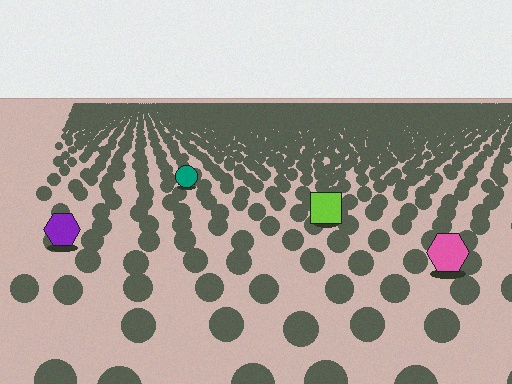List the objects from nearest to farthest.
From nearest to farthest: the pink hexagon, the purple hexagon, the lime square, the teal circle.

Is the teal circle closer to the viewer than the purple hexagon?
No. The purple hexagon is closer — you can tell from the texture gradient: the ground texture is coarser near it.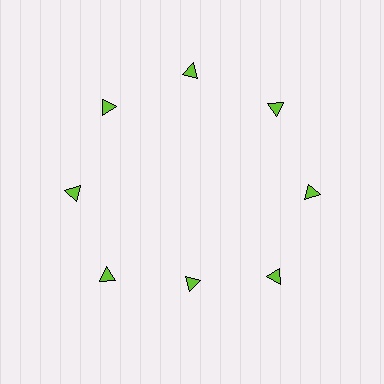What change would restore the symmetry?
The symmetry would be restored by moving it outward, back onto the ring so that all 8 triangles sit at equal angles and equal distance from the center.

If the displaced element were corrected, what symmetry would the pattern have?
It would have 8-fold rotational symmetry — the pattern would map onto itself every 45 degrees.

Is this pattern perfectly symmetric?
No. The 8 lime triangles are arranged in a ring, but one element near the 6 o'clock position is pulled inward toward the center, breaking the 8-fold rotational symmetry.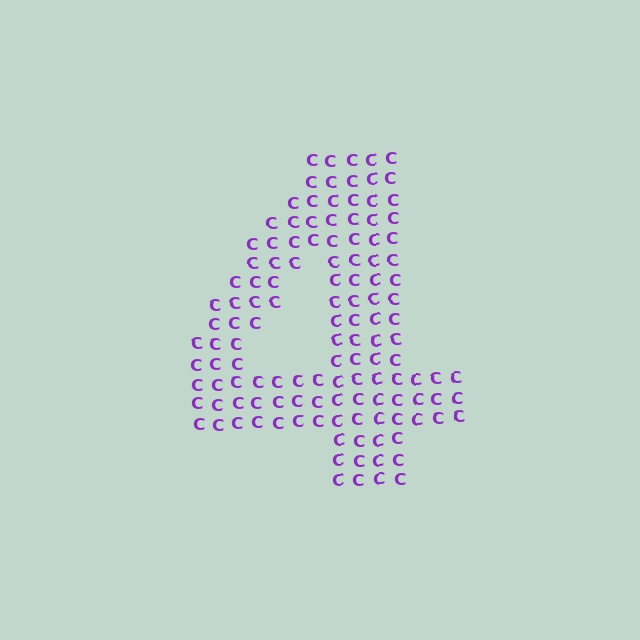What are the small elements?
The small elements are letter C's.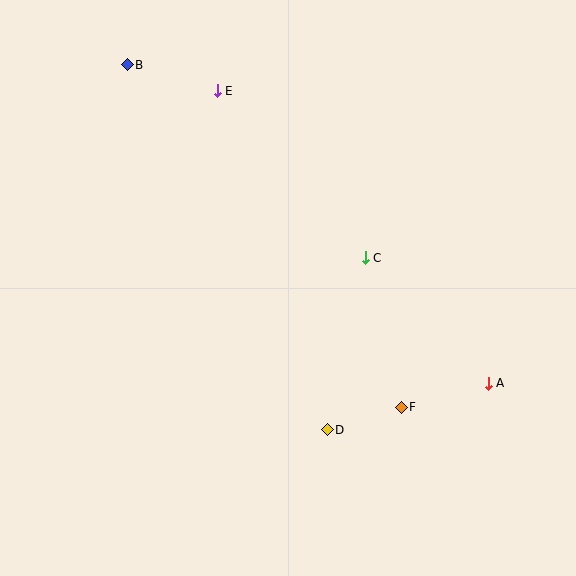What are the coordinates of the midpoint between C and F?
The midpoint between C and F is at (383, 333).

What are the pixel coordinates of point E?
Point E is at (217, 91).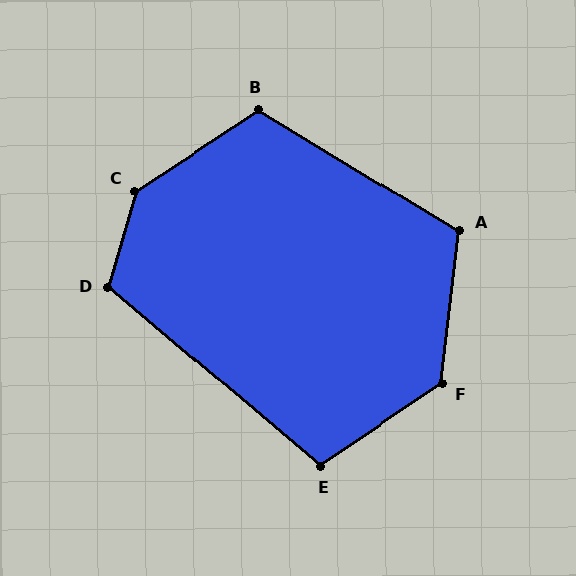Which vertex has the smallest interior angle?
E, at approximately 106 degrees.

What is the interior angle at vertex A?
Approximately 114 degrees (obtuse).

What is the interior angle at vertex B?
Approximately 115 degrees (obtuse).